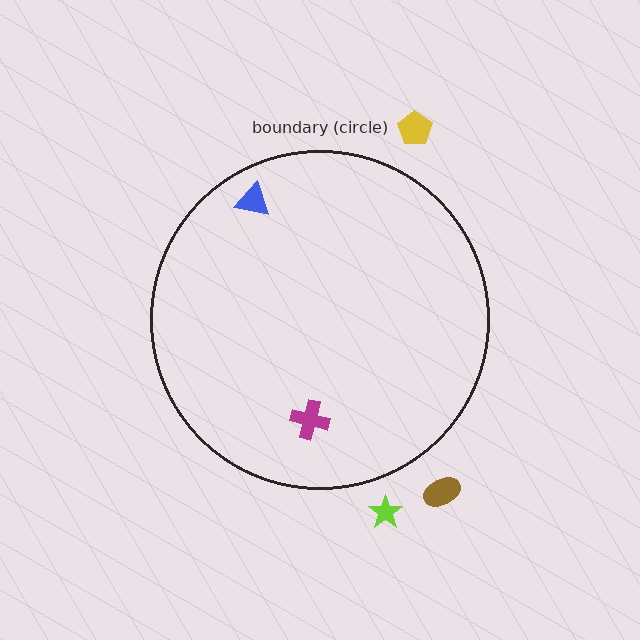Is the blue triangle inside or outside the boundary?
Inside.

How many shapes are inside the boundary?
2 inside, 3 outside.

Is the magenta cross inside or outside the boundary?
Inside.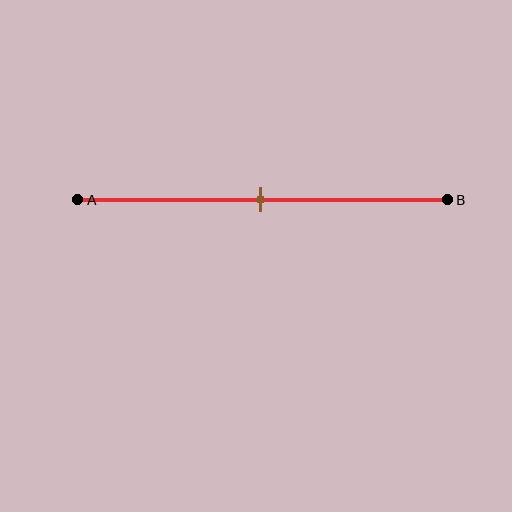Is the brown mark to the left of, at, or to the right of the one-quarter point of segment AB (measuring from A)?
The brown mark is to the right of the one-quarter point of segment AB.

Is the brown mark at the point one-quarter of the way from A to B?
No, the mark is at about 50% from A, not at the 25% one-quarter point.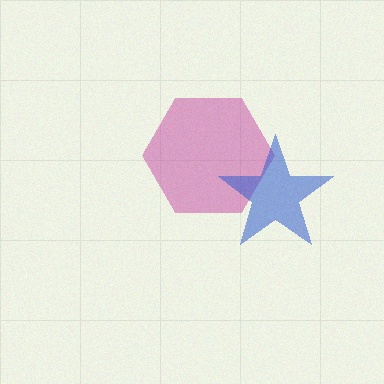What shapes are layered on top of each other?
The layered shapes are: a magenta hexagon, a blue star.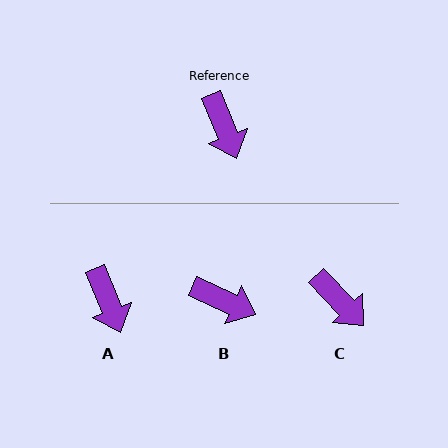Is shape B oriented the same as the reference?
No, it is off by about 44 degrees.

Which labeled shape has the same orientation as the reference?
A.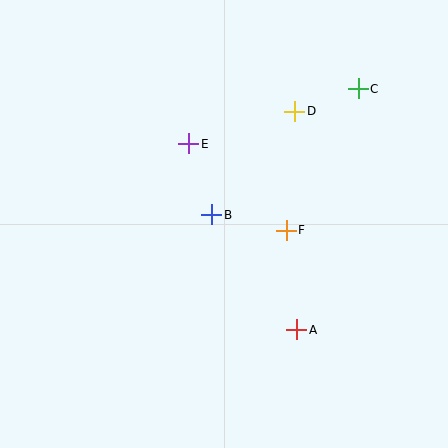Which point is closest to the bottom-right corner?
Point A is closest to the bottom-right corner.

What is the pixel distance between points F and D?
The distance between F and D is 120 pixels.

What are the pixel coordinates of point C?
Point C is at (358, 89).